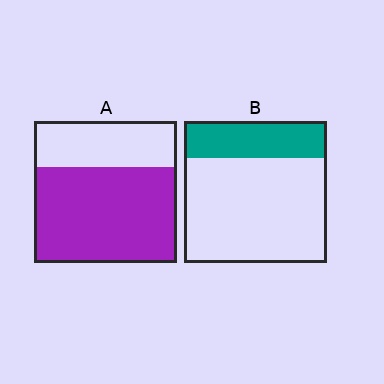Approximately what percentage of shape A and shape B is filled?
A is approximately 70% and B is approximately 25%.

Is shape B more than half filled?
No.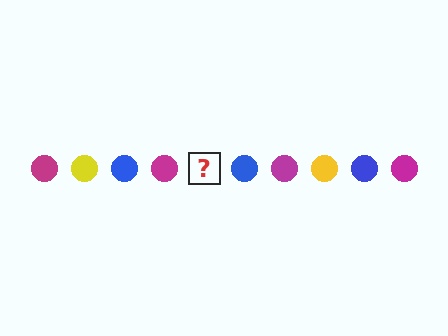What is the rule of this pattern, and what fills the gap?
The rule is that the pattern cycles through magenta, yellow, blue circles. The gap should be filled with a yellow circle.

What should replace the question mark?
The question mark should be replaced with a yellow circle.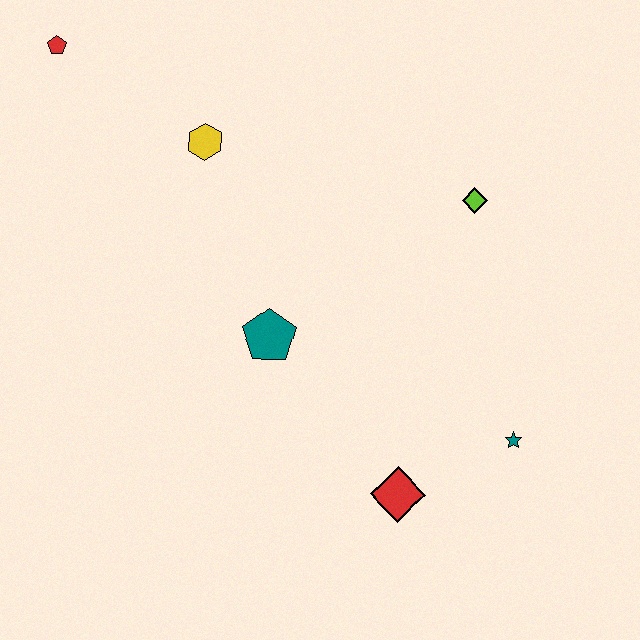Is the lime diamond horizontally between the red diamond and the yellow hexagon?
No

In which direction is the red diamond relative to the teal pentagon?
The red diamond is below the teal pentagon.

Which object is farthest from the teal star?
The red pentagon is farthest from the teal star.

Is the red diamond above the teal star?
No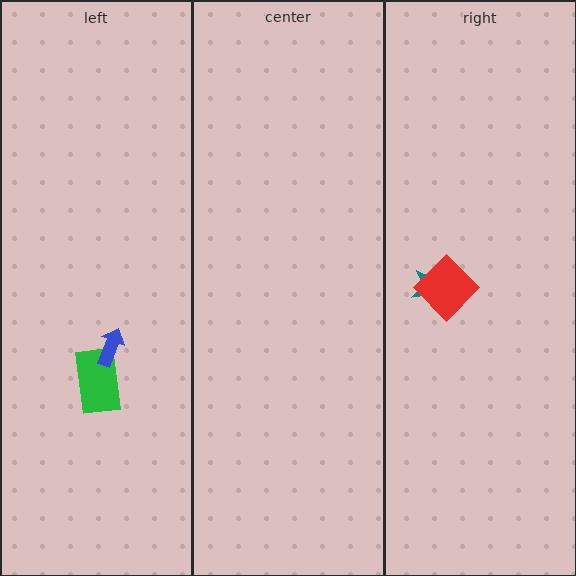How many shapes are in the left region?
2.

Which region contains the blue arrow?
The left region.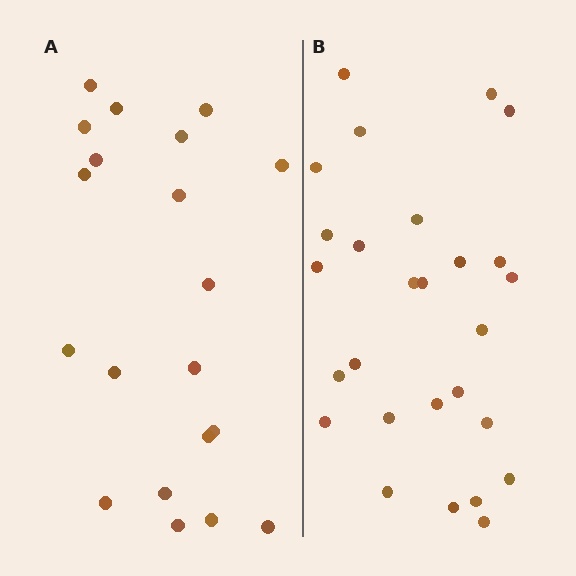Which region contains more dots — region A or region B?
Region B (the right region) has more dots.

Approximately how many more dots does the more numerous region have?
Region B has roughly 8 or so more dots than region A.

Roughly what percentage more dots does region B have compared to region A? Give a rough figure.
About 35% more.